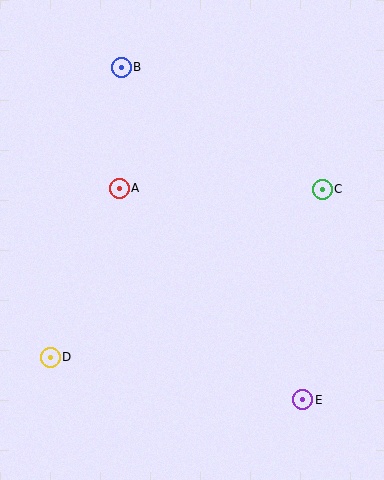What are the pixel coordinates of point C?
Point C is at (322, 189).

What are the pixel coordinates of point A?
Point A is at (119, 188).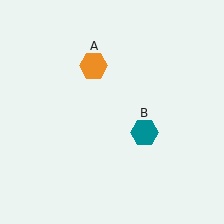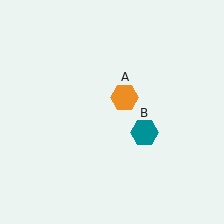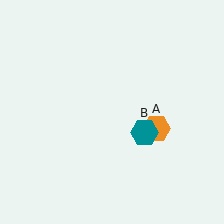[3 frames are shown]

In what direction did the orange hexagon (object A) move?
The orange hexagon (object A) moved down and to the right.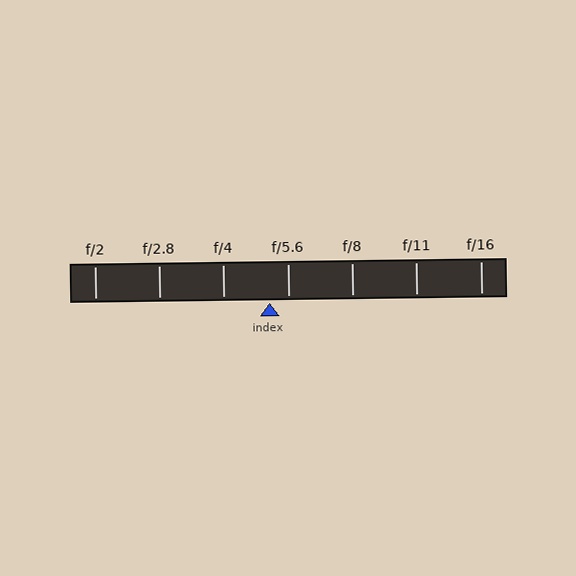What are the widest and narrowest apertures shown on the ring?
The widest aperture shown is f/2 and the narrowest is f/16.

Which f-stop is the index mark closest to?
The index mark is closest to f/5.6.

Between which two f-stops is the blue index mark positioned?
The index mark is between f/4 and f/5.6.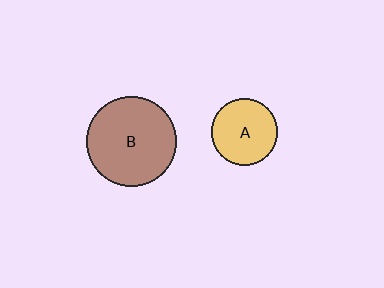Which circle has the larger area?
Circle B (brown).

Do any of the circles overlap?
No, none of the circles overlap.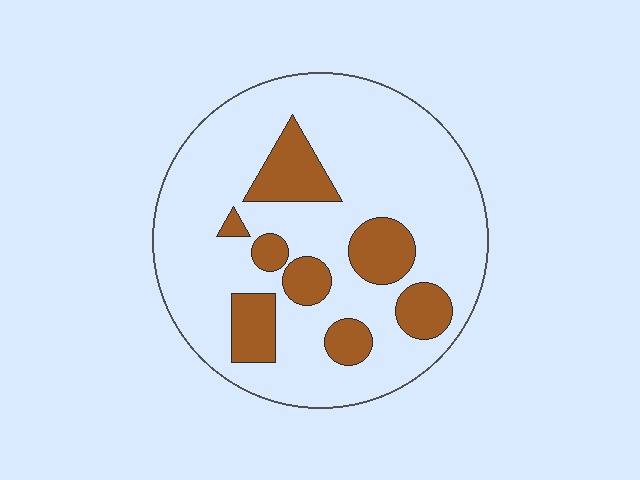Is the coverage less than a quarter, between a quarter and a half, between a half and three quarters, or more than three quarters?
Less than a quarter.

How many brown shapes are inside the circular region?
8.